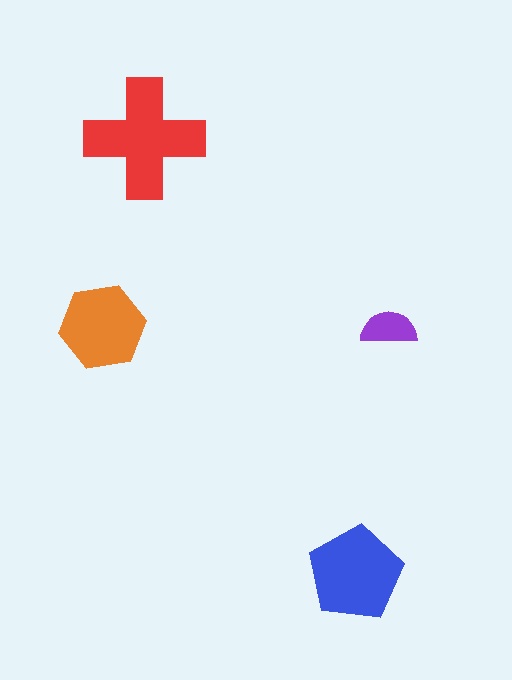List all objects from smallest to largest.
The purple semicircle, the orange hexagon, the blue pentagon, the red cross.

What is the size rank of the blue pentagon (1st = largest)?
2nd.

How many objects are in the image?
There are 4 objects in the image.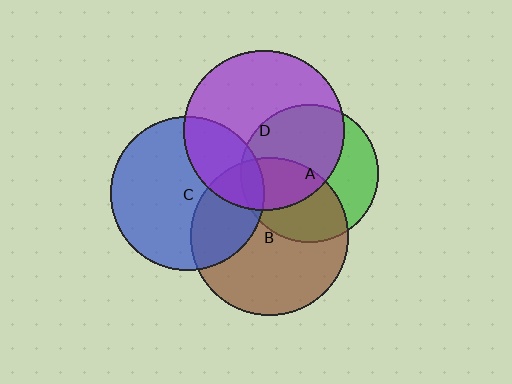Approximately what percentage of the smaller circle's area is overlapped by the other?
Approximately 55%.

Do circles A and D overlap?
Yes.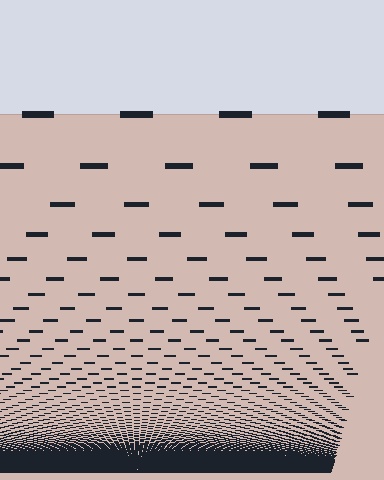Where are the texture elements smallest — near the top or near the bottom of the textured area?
Near the bottom.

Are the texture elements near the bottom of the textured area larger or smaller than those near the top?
Smaller. The gradient is inverted — elements near the bottom are smaller and denser.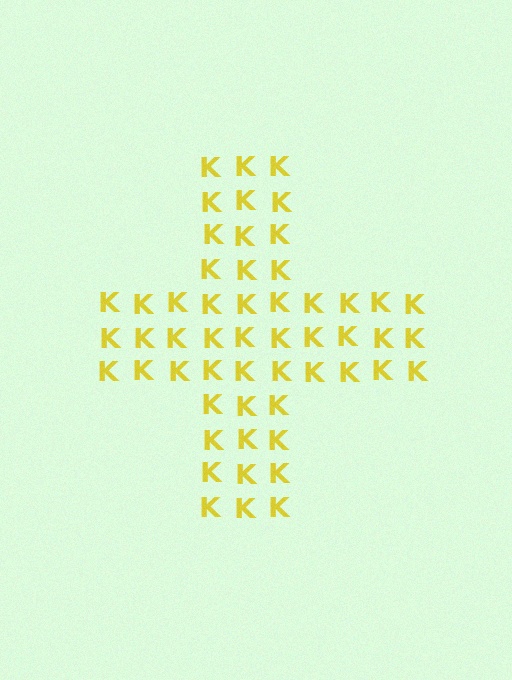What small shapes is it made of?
It is made of small letter K's.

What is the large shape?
The large shape is a cross.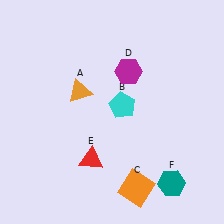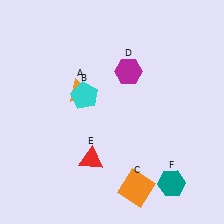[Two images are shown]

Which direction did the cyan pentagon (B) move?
The cyan pentagon (B) moved left.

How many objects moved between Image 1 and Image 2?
1 object moved between the two images.